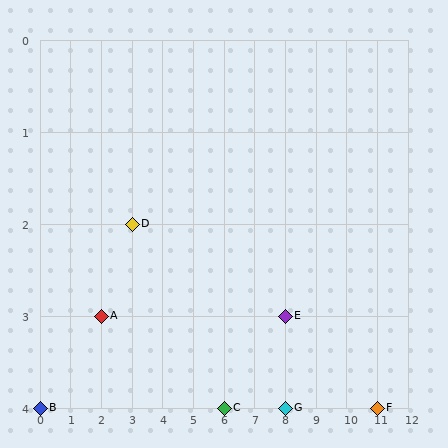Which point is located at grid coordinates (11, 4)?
Point F is at (11, 4).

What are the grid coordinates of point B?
Point B is at grid coordinates (0, 4).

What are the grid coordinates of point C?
Point C is at grid coordinates (6, 4).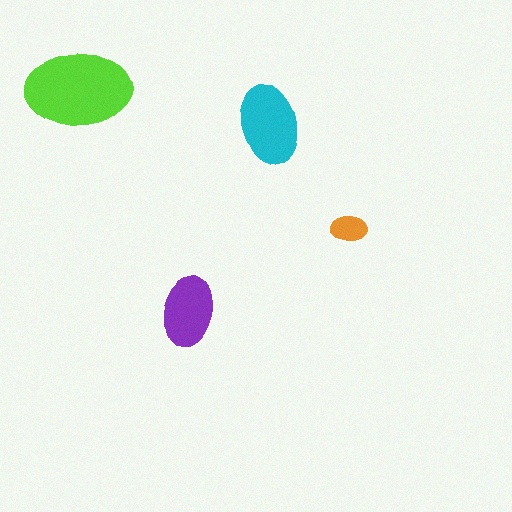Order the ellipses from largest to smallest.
the lime one, the cyan one, the purple one, the orange one.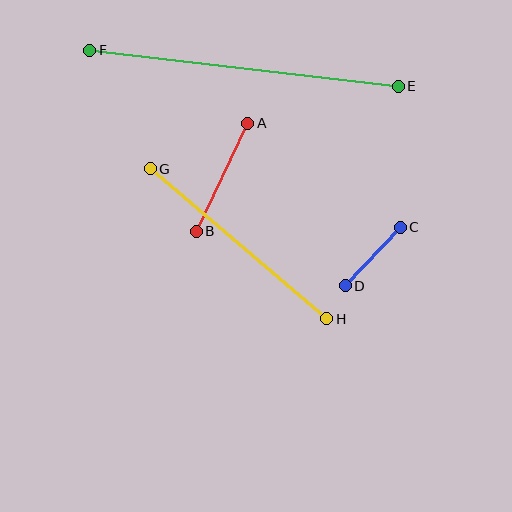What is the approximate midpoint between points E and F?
The midpoint is at approximately (244, 68) pixels.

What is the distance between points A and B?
The distance is approximately 119 pixels.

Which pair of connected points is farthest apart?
Points E and F are farthest apart.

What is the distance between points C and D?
The distance is approximately 80 pixels.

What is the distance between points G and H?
The distance is approximately 232 pixels.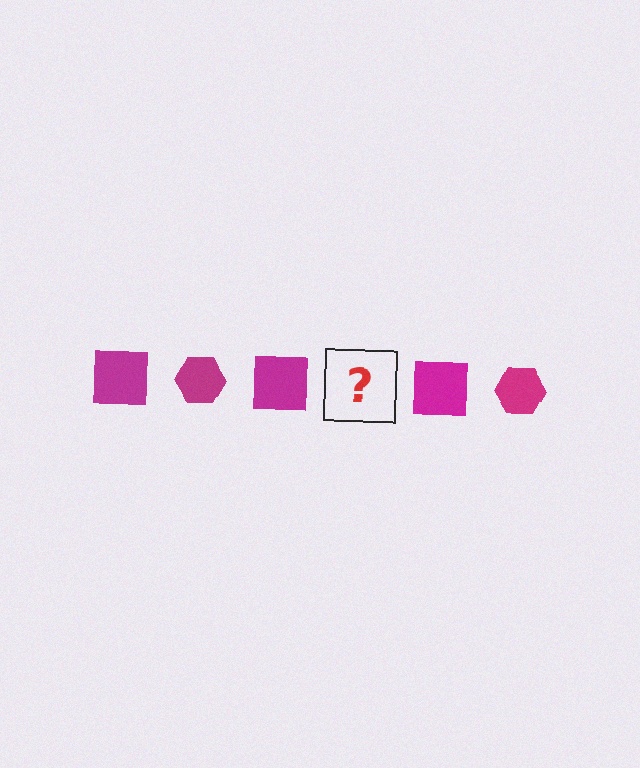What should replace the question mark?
The question mark should be replaced with a magenta hexagon.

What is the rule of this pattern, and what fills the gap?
The rule is that the pattern cycles through square, hexagon shapes in magenta. The gap should be filled with a magenta hexagon.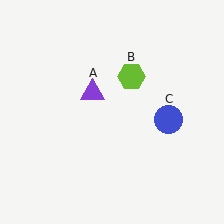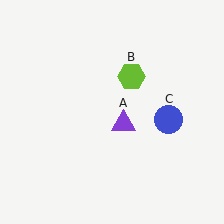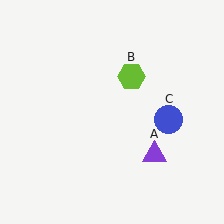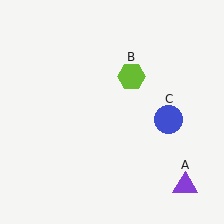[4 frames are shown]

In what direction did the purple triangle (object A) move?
The purple triangle (object A) moved down and to the right.